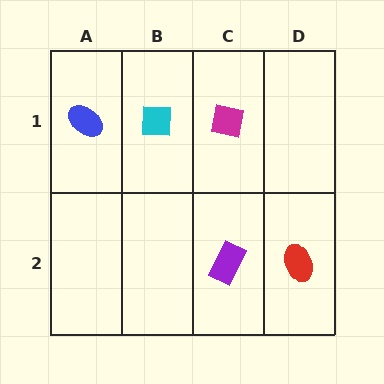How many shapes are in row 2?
2 shapes.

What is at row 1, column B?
A cyan square.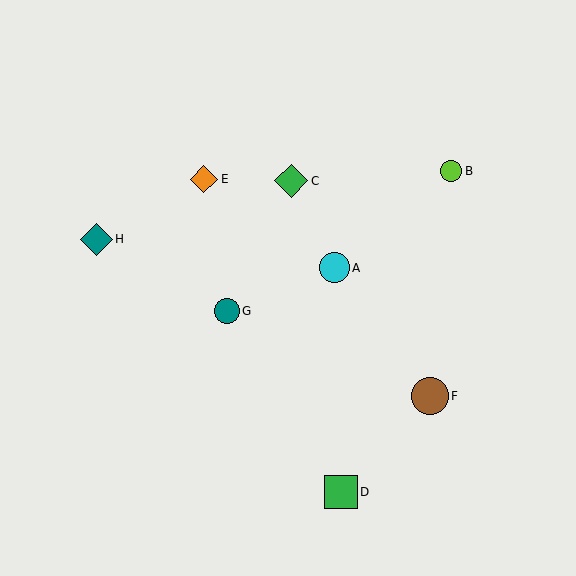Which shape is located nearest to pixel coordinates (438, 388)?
The brown circle (labeled F) at (430, 396) is nearest to that location.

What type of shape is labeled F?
Shape F is a brown circle.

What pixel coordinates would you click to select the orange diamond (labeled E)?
Click at (204, 179) to select the orange diamond E.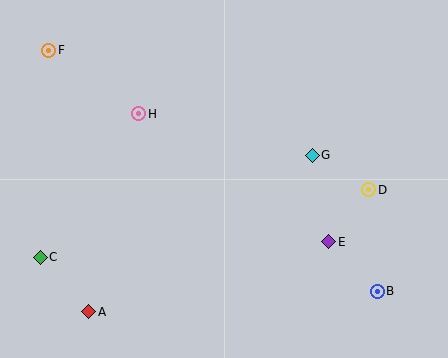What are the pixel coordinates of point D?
Point D is at (369, 190).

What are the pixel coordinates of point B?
Point B is at (377, 291).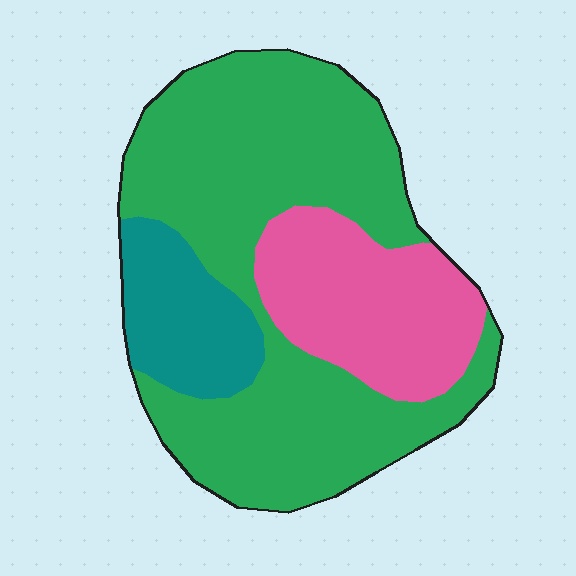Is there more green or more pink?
Green.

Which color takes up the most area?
Green, at roughly 60%.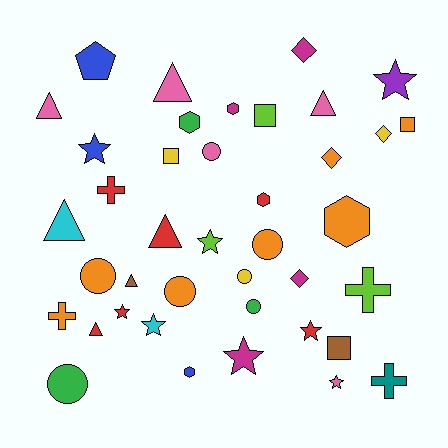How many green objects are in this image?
There are 3 green objects.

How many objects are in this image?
There are 40 objects.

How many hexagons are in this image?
There are 5 hexagons.